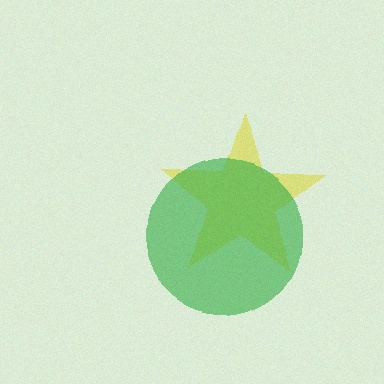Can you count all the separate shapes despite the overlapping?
Yes, there are 2 separate shapes.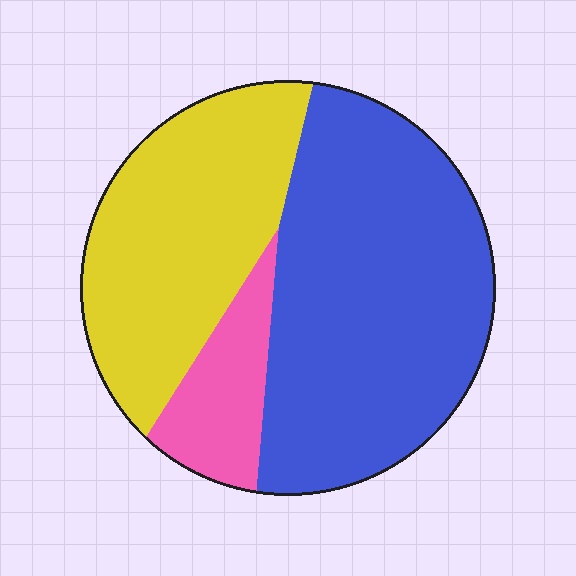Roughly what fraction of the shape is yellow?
Yellow covers 35% of the shape.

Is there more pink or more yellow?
Yellow.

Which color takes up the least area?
Pink, at roughly 10%.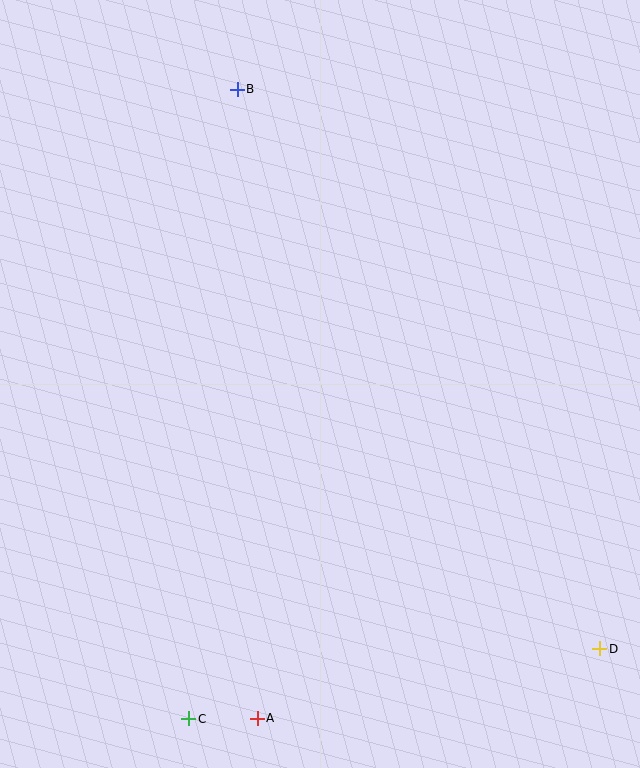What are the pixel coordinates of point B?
Point B is at (237, 89).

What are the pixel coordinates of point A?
Point A is at (257, 718).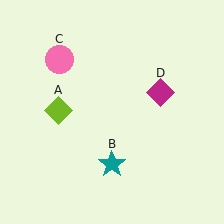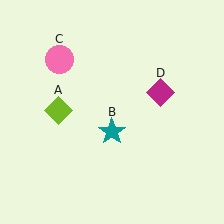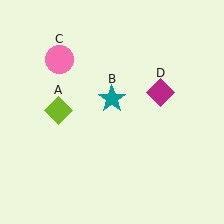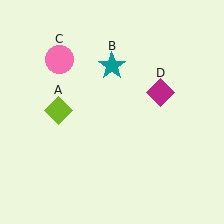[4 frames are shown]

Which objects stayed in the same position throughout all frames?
Lime diamond (object A) and pink circle (object C) and magenta diamond (object D) remained stationary.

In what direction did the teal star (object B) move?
The teal star (object B) moved up.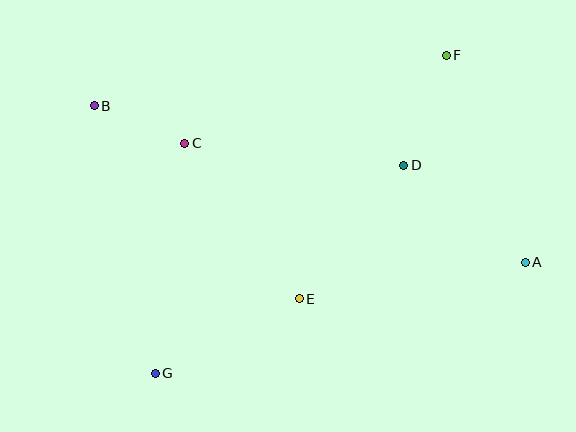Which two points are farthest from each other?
Points A and B are farthest from each other.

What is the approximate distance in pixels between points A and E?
The distance between A and E is approximately 229 pixels.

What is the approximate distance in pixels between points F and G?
The distance between F and G is approximately 431 pixels.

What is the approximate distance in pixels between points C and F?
The distance between C and F is approximately 276 pixels.